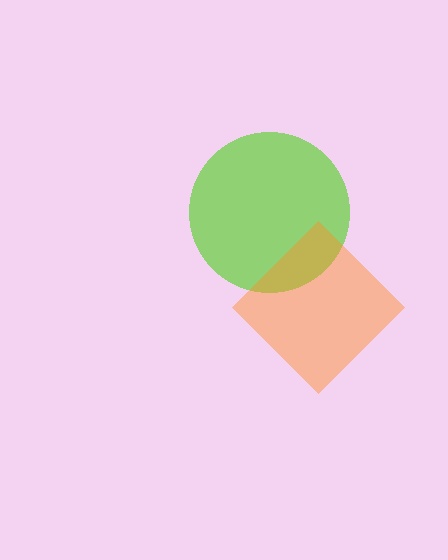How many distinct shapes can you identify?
There are 2 distinct shapes: a lime circle, an orange diamond.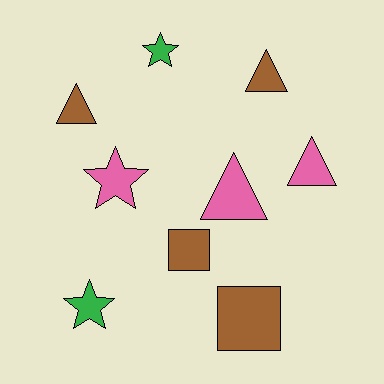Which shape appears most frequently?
Triangle, with 4 objects.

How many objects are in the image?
There are 9 objects.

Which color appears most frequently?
Brown, with 4 objects.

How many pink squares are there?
There are no pink squares.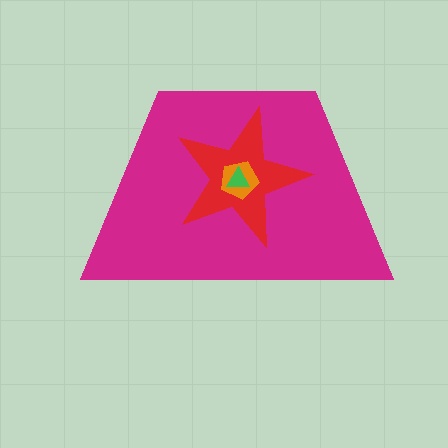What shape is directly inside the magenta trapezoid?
The red star.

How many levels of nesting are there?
4.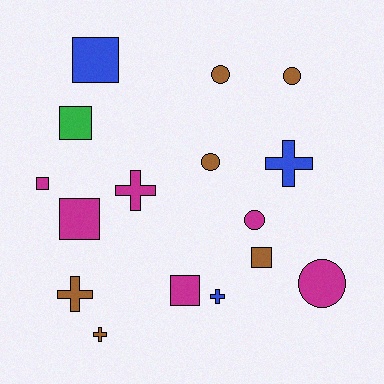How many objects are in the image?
There are 16 objects.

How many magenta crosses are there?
There is 1 magenta cross.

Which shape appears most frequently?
Square, with 6 objects.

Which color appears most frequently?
Magenta, with 6 objects.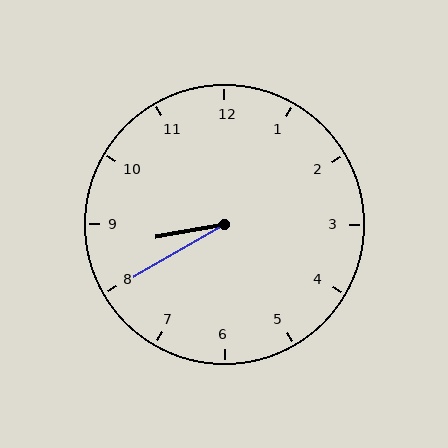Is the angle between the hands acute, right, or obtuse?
It is acute.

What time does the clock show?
8:40.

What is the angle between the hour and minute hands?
Approximately 20 degrees.